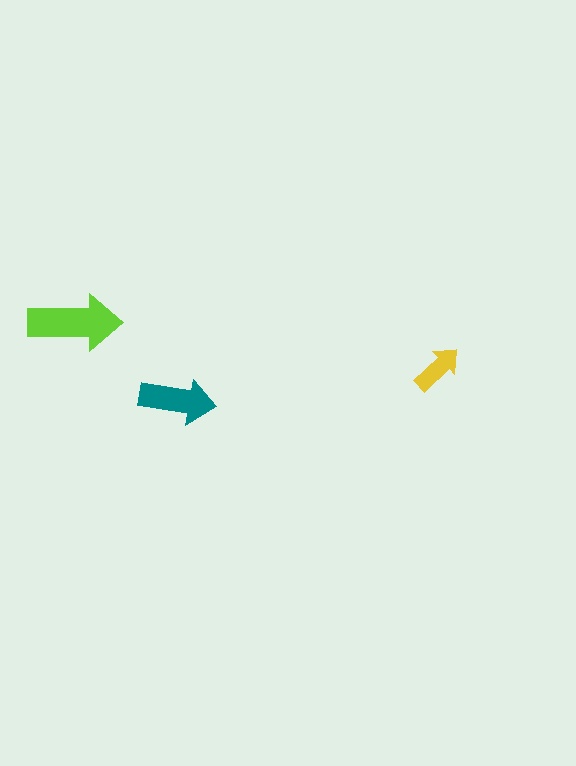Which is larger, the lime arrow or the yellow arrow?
The lime one.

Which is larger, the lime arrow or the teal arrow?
The lime one.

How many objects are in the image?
There are 3 objects in the image.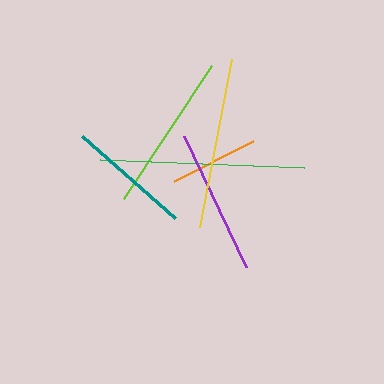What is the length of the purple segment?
The purple segment is approximately 145 pixels long.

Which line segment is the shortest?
The orange line is the shortest at approximately 88 pixels.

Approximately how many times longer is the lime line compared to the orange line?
The lime line is approximately 1.8 times the length of the orange line.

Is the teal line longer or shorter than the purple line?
The purple line is longer than the teal line.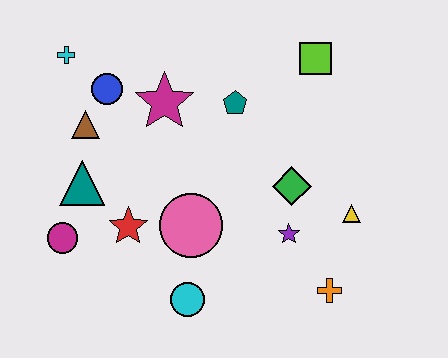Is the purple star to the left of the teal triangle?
No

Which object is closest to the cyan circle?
The pink circle is closest to the cyan circle.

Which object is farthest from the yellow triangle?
The cyan cross is farthest from the yellow triangle.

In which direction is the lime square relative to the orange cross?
The lime square is above the orange cross.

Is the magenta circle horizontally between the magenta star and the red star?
No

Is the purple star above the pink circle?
No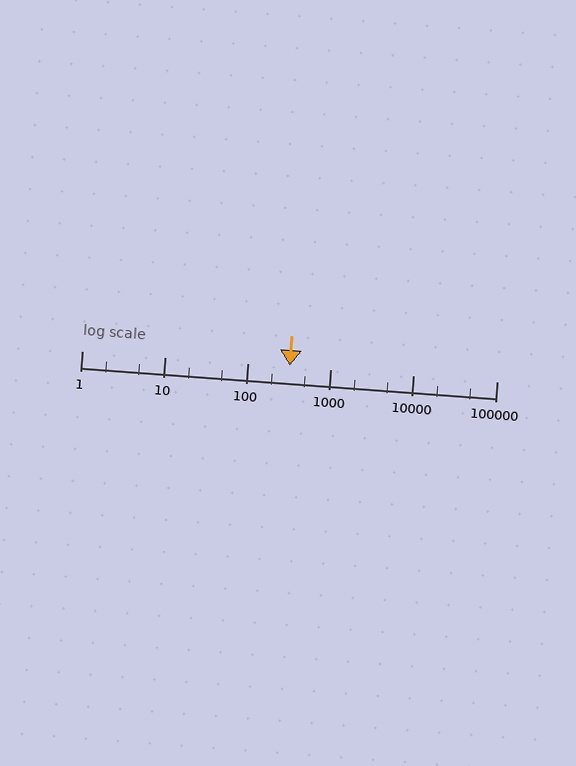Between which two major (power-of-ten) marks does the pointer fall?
The pointer is between 100 and 1000.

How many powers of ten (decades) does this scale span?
The scale spans 5 decades, from 1 to 100000.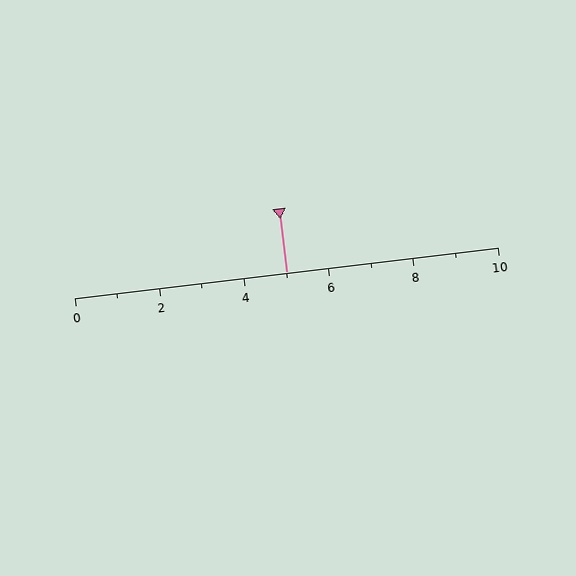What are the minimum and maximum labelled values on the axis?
The axis runs from 0 to 10.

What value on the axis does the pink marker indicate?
The marker indicates approximately 5.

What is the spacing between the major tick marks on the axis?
The major ticks are spaced 2 apart.